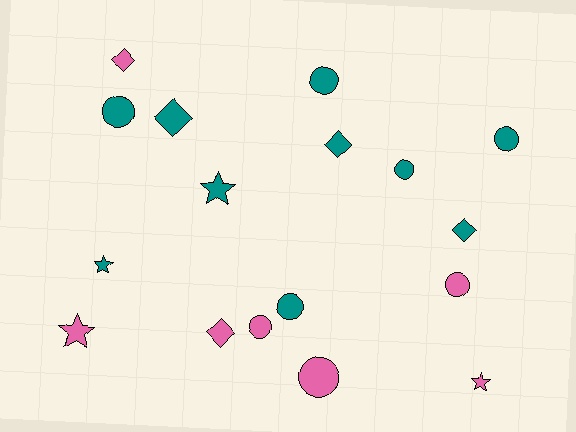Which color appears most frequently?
Teal, with 10 objects.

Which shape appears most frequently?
Circle, with 8 objects.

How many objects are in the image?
There are 17 objects.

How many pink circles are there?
There are 3 pink circles.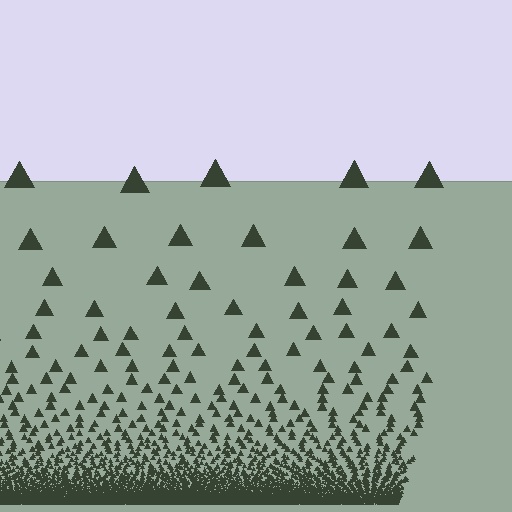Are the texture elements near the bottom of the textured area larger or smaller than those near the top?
Smaller. The gradient is inverted — elements near the bottom are smaller and denser.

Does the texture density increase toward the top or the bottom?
Density increases toward the bottom.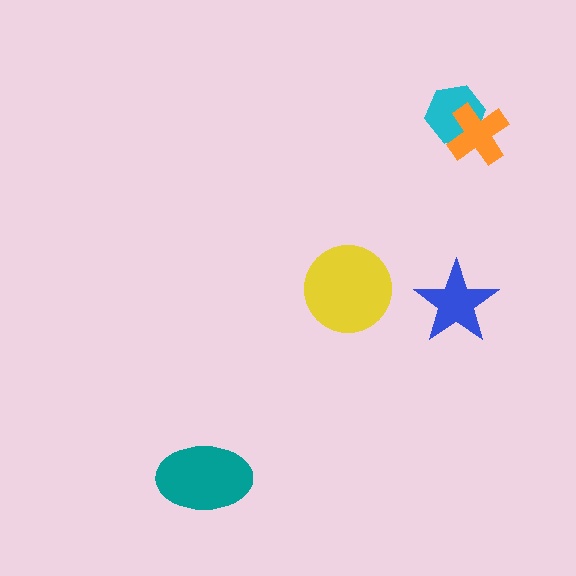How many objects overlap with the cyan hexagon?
1 object overlaps with the cyan hexagon.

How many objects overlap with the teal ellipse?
0 objects overlap with the teal ellipse.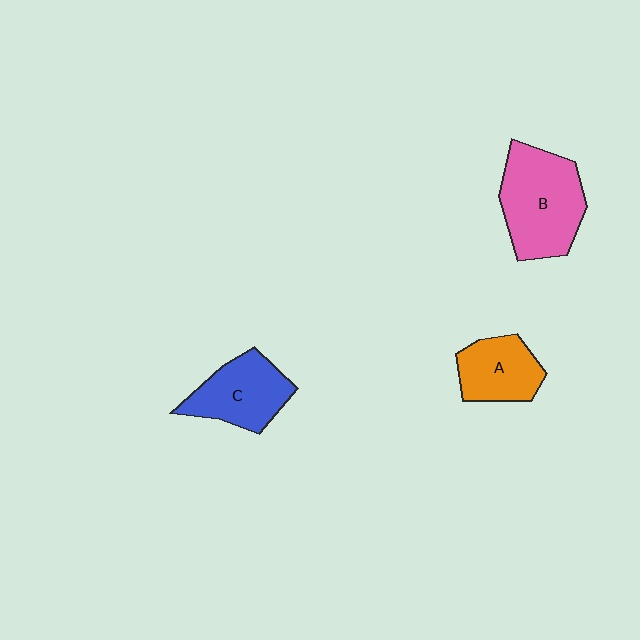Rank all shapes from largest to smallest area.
From largest to smallest: B (pink), C (blue), A (orange).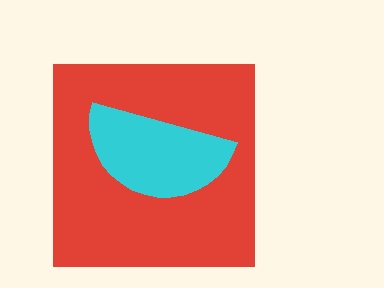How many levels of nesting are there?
2.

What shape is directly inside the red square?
The cyan semicircle.